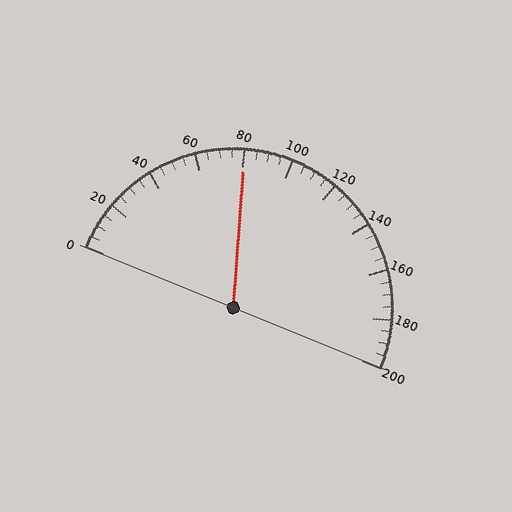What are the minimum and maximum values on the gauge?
The gauge ranges from 0 to 200.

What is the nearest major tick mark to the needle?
The nearest major tick mark is 80.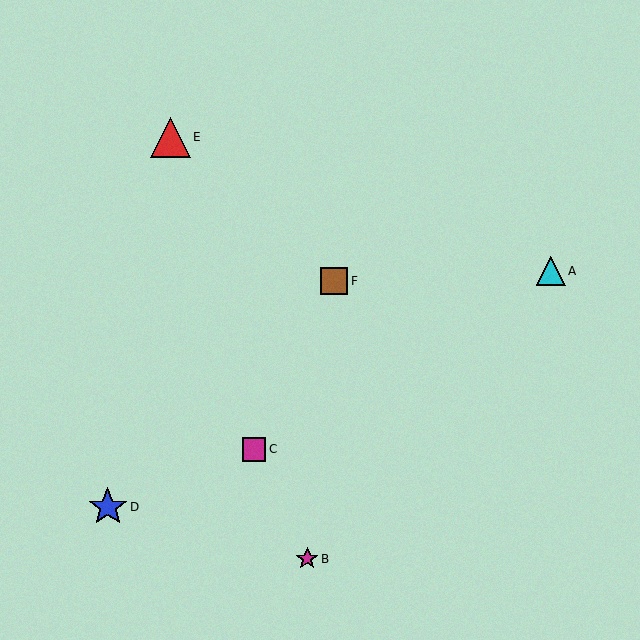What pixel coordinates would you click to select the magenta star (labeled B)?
Click at (307, 559) to select the magenta star B.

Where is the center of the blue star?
The center of the blue star is at (108, 507).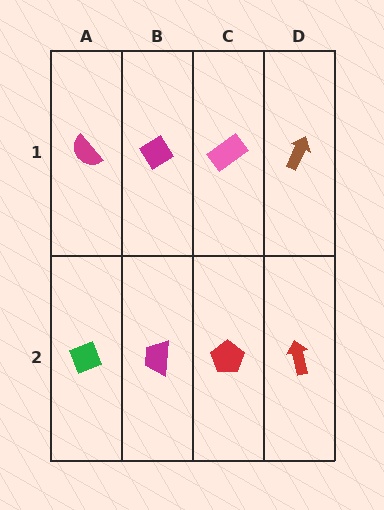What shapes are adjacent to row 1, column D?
A red arrow (row 2, column D), a pink rectangle (row 1, column C).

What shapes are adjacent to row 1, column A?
A green diamond (row 2, column A), a magenta diamond (row 1, column B).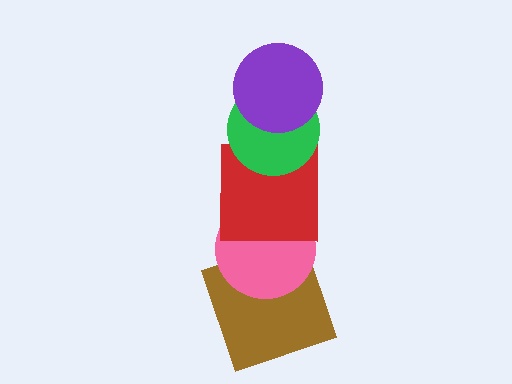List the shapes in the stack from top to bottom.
From top to bottom: the purple circle, the green circle, the red square, the pink circle, the brown square.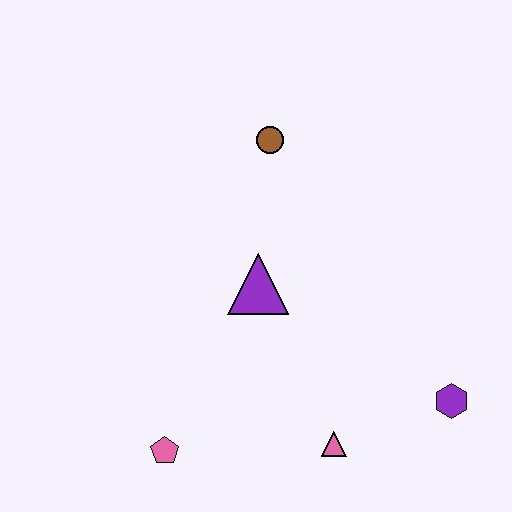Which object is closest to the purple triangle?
The brown circle is closest to the purple triangle.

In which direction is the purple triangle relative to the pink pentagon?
The purple triangle is above the pink pentagon.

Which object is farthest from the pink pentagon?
The brown circle is farthest from the pink pentagon.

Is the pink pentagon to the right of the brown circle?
No